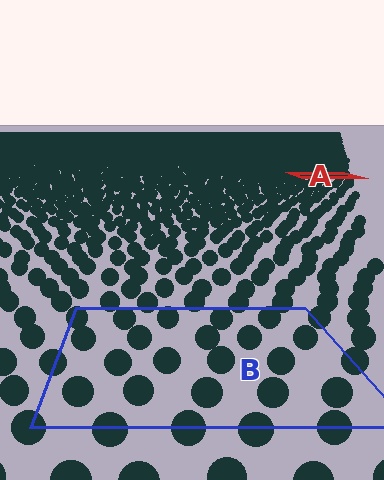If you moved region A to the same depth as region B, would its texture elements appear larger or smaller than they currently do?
They would appear larger. At a closer depth, the same texture elements are projected at a bigger on-screen size.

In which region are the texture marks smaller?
The texture marks are smaller in region A, because it is farther away.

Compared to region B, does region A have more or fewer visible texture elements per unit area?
Region A has more texture elements per unit area — they are packed more densely because it is farther away.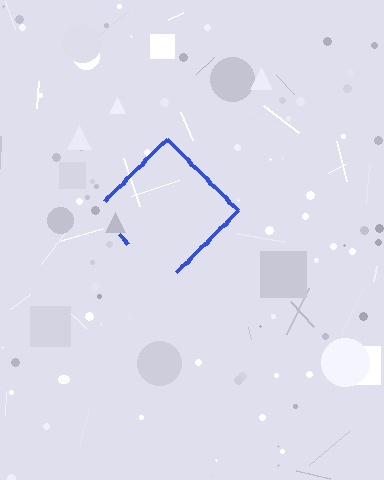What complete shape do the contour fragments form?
The contour fragments form a diamond.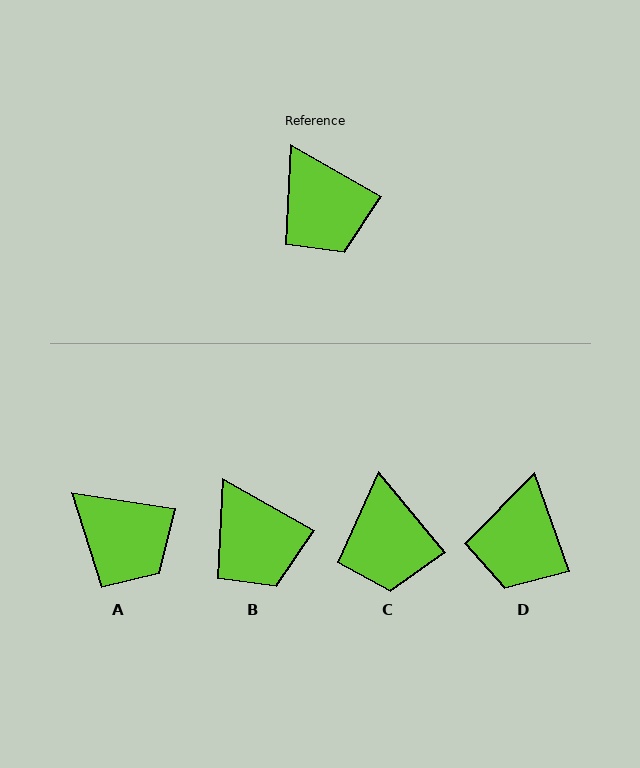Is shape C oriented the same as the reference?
No, it is off by about 21 degrees.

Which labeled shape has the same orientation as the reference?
B.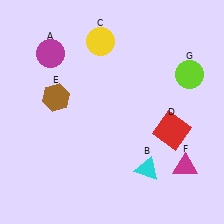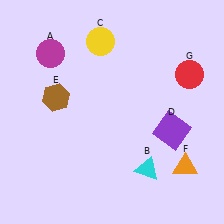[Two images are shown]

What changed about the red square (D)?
In Image 1, D is red. In Image 2, it changed to purple.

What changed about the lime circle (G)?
In Image 1, G is lime. In Image 2, it changed to red.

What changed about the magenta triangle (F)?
In Image 1, F is magenta. In Image 2, it changed to orange.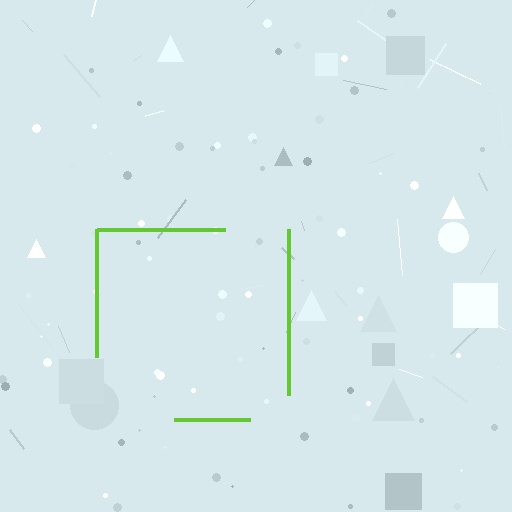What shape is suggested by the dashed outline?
The dashed outline suggests a square.